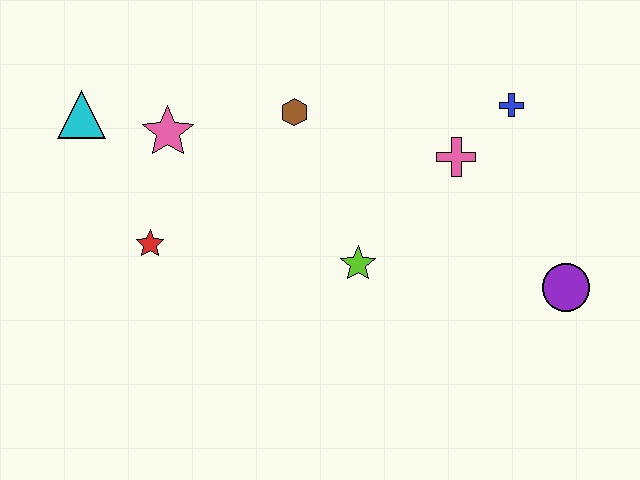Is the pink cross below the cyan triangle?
Yes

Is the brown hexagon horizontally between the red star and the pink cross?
Yes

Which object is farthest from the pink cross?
The cyan triangle is farthest from the pink cross.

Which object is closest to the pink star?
The cyan triangle is closest to the pink star.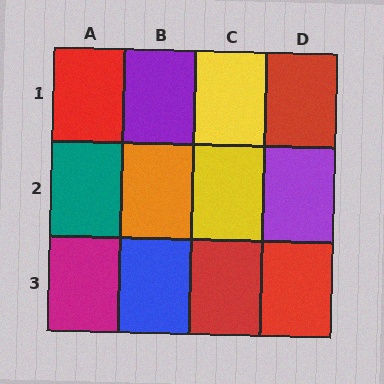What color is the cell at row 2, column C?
Yellow.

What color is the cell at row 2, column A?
Teal.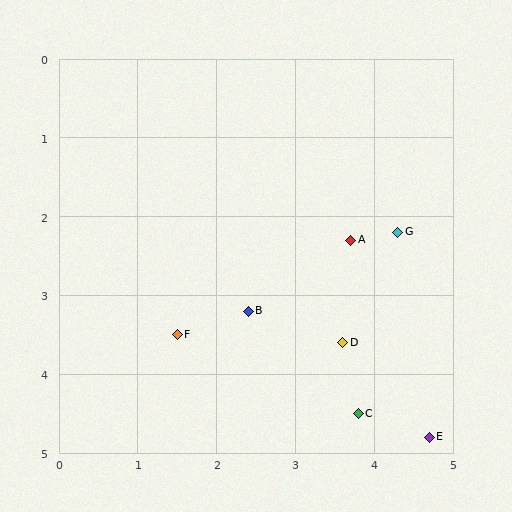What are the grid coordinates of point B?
Point B is at approximately (2.4, 3.2).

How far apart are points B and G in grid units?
Points B and G are about 2.1 grid units apart.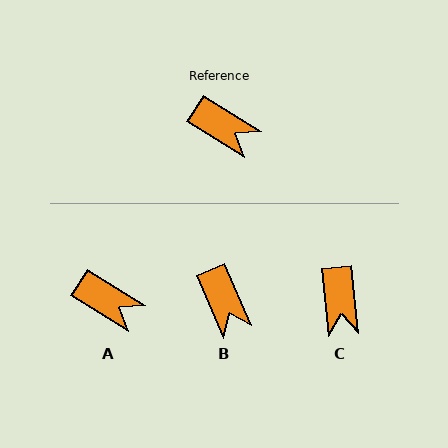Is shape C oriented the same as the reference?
No, it is off by about 53 degrees.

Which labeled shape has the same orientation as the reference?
A.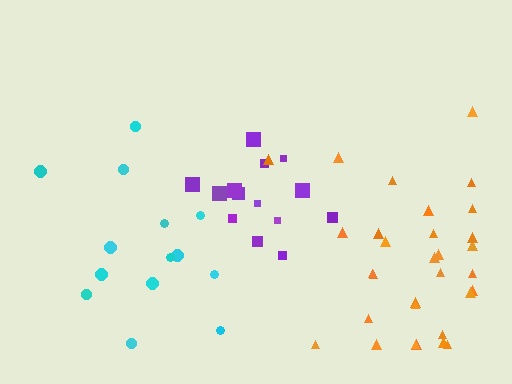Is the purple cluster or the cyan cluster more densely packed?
Purple.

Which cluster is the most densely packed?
Purple.